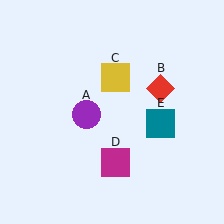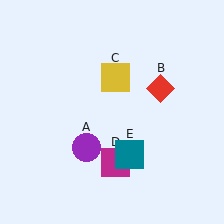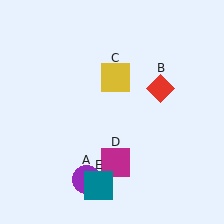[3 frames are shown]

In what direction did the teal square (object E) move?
The teal square (object E) moved down and to the left.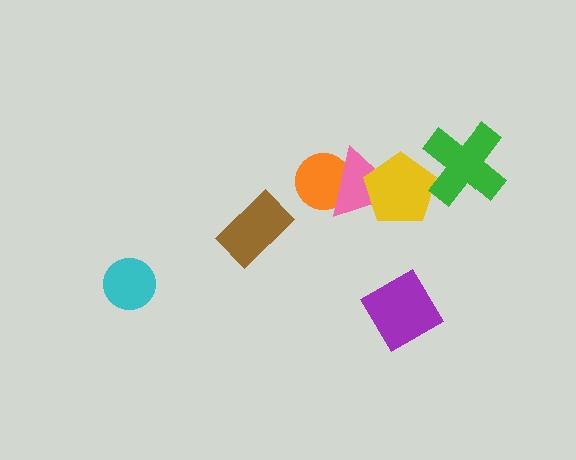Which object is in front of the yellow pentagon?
The green cross is in front of the yellow pentagon.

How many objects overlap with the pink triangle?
2 objects overlap with the pink triangle.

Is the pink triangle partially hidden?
Yes, it is partially covered by another shape.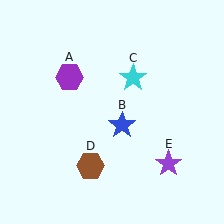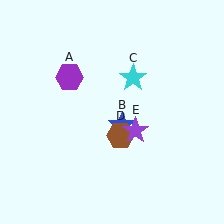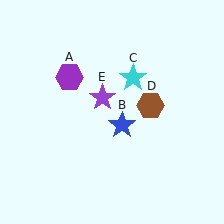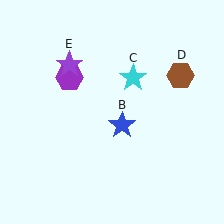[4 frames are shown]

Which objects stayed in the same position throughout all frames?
Purple hexagon (object A) and blue star (object B) and cyan star (object C) remained stationary.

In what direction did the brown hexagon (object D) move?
The brown hexagon (object D) moved up and to the right.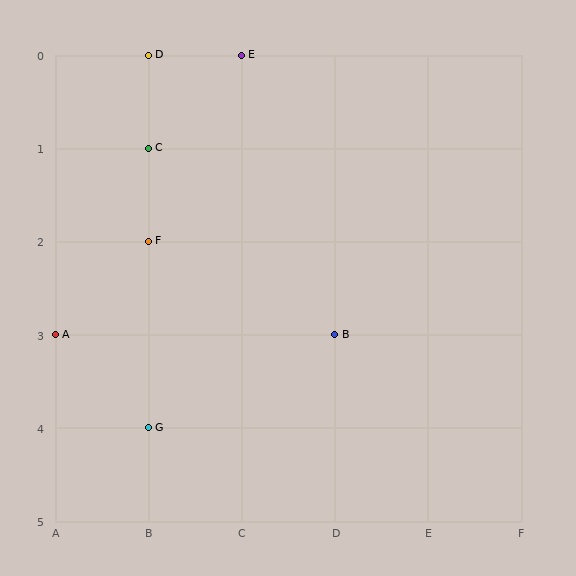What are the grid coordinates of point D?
Point D is at grid coordinates (B, 0).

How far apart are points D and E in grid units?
Points D and E are 1 column apart.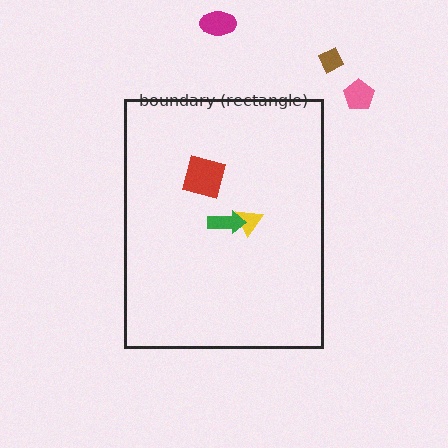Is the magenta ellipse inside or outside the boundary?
Outside.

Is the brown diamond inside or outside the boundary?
Outside.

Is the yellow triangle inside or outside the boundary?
Inside.